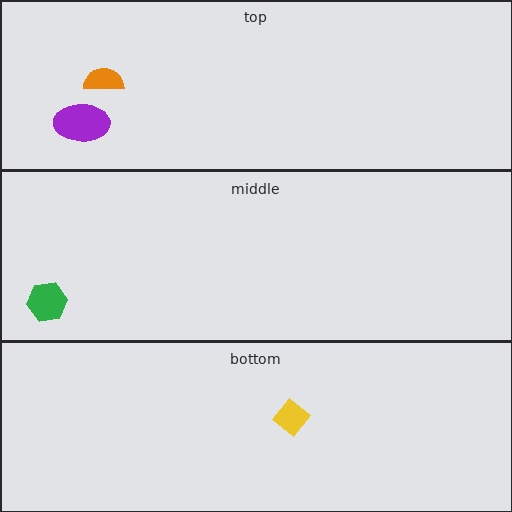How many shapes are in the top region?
2.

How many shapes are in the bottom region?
1.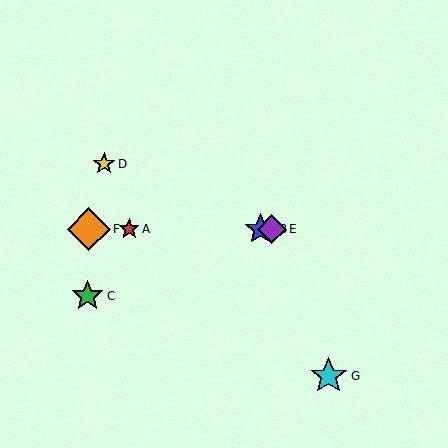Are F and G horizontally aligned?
No, F is at y≈229 and G is at y≈376.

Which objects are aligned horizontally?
Objects A, B, E, F are aligned horizontally.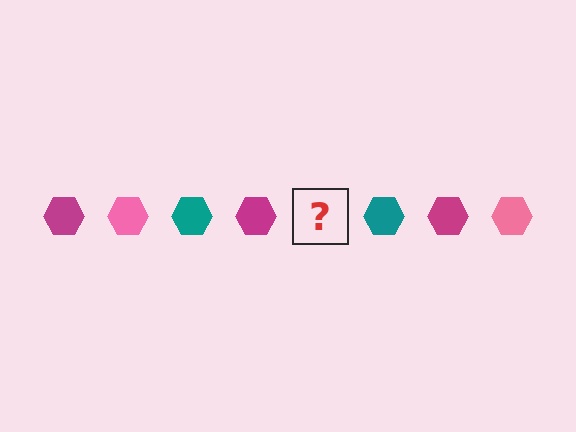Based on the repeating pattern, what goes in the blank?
The blank should be a pink hexagon.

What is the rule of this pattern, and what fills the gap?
The rule is that the pattern cycles through magenta, pink, teal hexagons. The gap should be filled with a pink hexagon.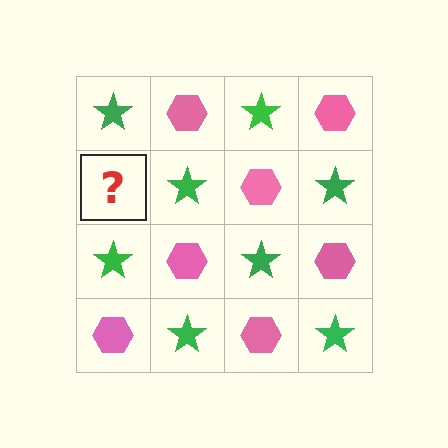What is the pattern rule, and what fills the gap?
The rule is that it alternates green star and pink hexagon in a checkerboard pattern. The gap should be filled with a pink hexagon.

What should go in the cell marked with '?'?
The missing cell should contain a pink hexagon.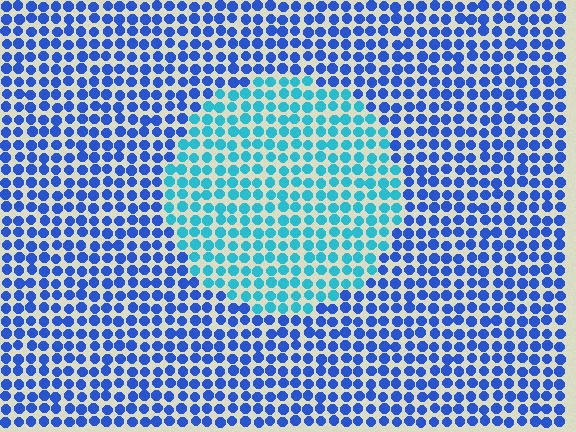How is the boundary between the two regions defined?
The boundary is defined purely by a slight shift in hue (about 38 degrees). Spacing, size, and orientation are identical on both sides.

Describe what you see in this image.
The image is filled with small blue elements in a uniform arrangement. A circle-shaped region is visible where the elements are tinted to a slightly different hue, forming a subtle color boundary.